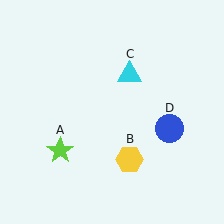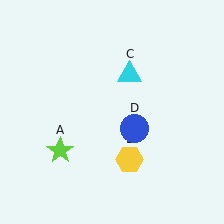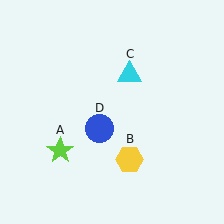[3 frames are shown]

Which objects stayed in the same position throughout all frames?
Lime star (object A) and yellow hexagon (object B) and cyan triangle (object C) remained stationary.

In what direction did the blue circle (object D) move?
The blue circle (object D) moved left.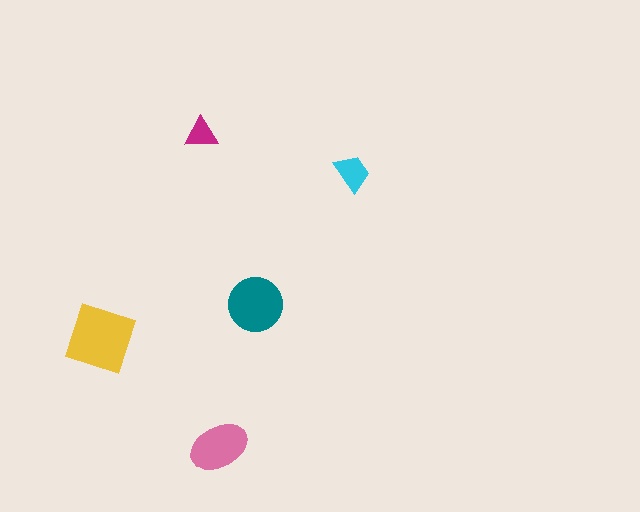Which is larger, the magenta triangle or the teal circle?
The teal circle.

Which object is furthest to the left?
The yellow square is leftmost.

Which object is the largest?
The yellow square.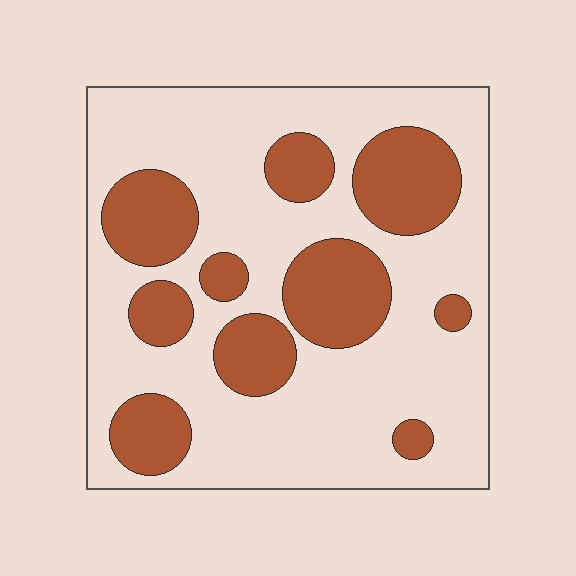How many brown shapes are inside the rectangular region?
10.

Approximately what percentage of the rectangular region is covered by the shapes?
Approximately 30%.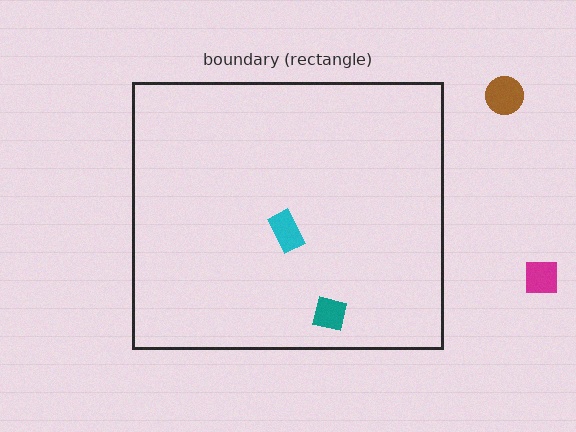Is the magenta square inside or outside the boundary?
Outside.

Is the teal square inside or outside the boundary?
Inside.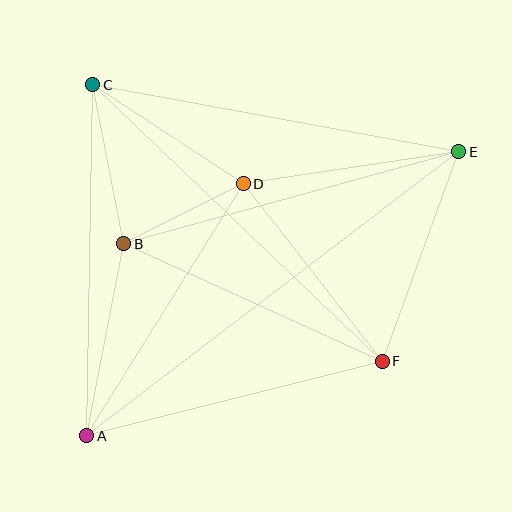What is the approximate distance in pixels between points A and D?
The distance between A and D is approximately 296 pixels.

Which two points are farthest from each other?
Points A and E are farthest from each other.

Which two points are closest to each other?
Points B and D are closest to each other.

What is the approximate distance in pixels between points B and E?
The distance between B and E is approximately 347 pixels.